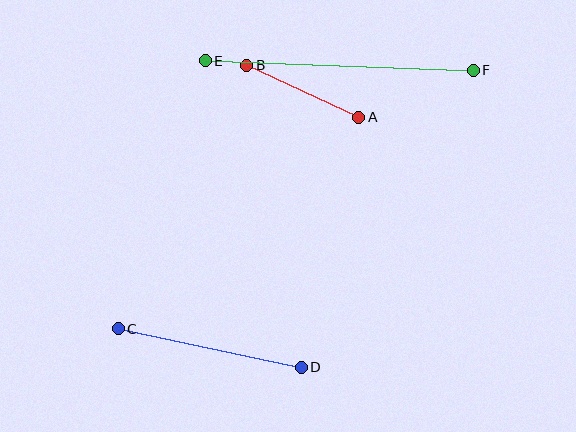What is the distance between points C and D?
The distance is approximately 187 pixels.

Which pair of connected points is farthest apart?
Points E and F are farthest apart.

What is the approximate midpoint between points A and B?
The midpoint is at approximately (303, 91) pixels.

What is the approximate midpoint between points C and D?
The midpoint is at approximately (210, 348) pixels.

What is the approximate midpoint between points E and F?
The midpoint is at approximately (339, 65) pixels.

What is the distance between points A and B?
The distance is approximately 123 pixels.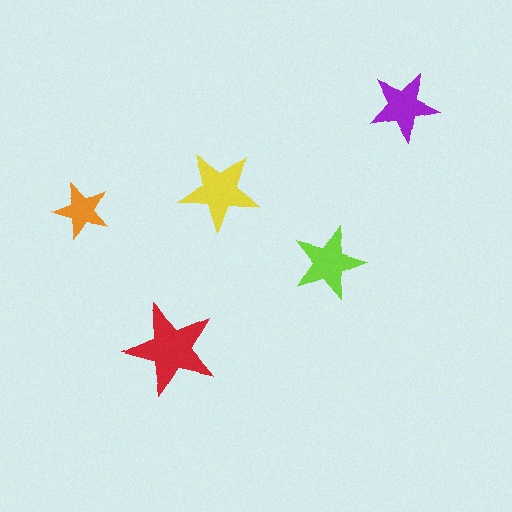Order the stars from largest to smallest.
the red one, the yellow one, the lime one, the purple one, the orange one.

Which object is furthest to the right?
The purple star is rightmost.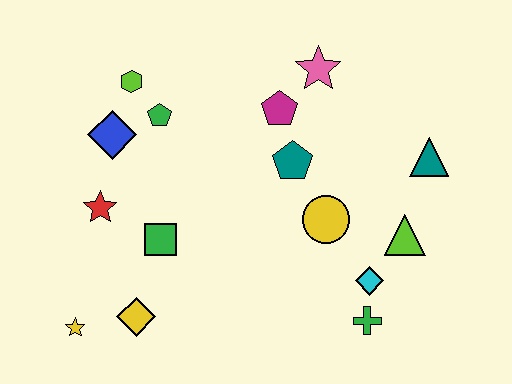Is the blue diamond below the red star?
No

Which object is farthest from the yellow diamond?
The teal triangle is farthest from the yellow diamond.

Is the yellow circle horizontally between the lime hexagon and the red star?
No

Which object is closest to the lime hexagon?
The green pentagon is closest to the lime hexagon.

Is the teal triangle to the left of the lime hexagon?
No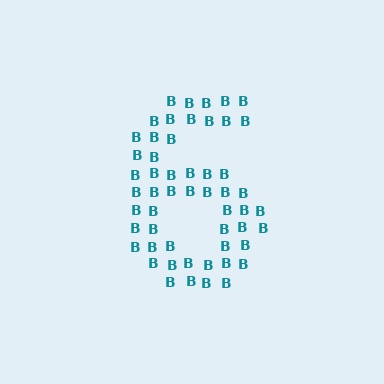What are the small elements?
The small elements are letter B's.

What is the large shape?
The large shape is the digit 6.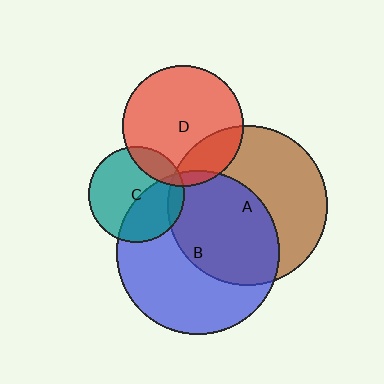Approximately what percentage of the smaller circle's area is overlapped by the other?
Approximately 5%.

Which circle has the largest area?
Circle B (blue).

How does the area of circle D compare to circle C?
Approximately 1.6 times.